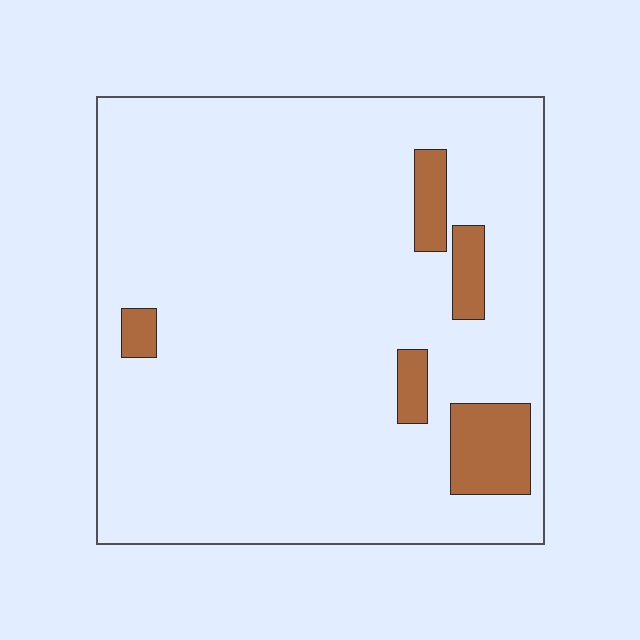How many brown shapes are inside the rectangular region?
5.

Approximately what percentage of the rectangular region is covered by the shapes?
Approximately 10%.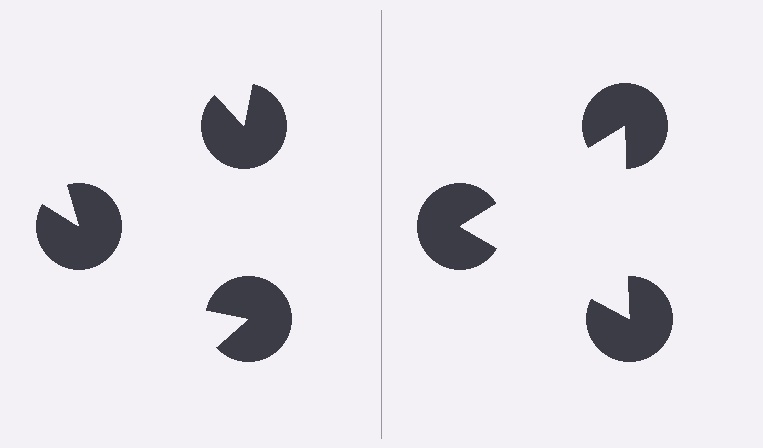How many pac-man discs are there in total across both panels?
6 — 3 on each side.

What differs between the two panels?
The pac-man discs are positioned identically on both sides; only the wedge orientations differ. On the right they align to a triangle; on the left they are misaligned.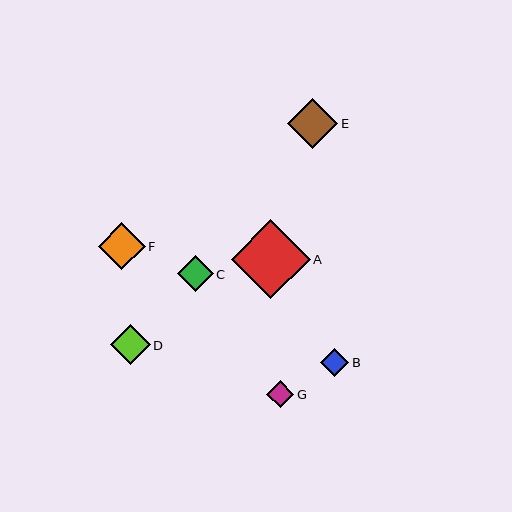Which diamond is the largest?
Diamond A is the largest with a size of approximately 79 pixels.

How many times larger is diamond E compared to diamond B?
Diamond E is approximately 1.8 times the size of diamond B.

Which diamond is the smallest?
Diamond G is the smallest with a size of approximately 27 pixels.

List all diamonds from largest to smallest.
From largest to smallest: A, E, F, D, C, B, G.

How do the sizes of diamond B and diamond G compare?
Diamond B and diamond G are approximately the same size.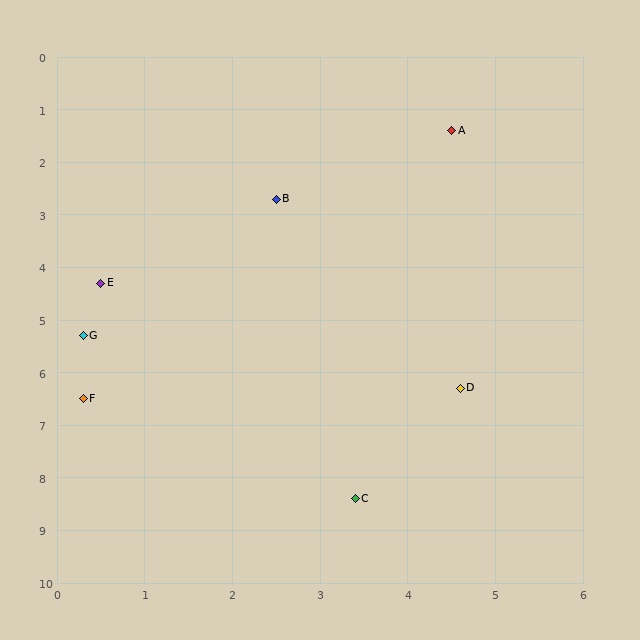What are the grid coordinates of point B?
Point B is at approximately (2.5, 2.7).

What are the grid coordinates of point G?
Point G is at approximately (0.3, 5.3).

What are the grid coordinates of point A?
Point A is at approximately (4.5, 1.4).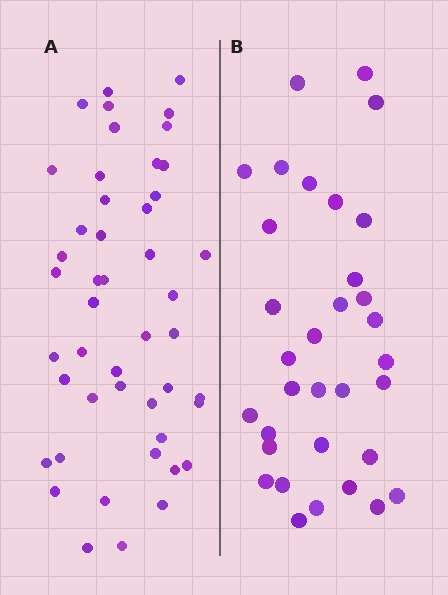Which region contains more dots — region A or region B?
Region A (the left region) has more dots.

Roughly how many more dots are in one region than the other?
Region A has approximately 15 more dots than region B.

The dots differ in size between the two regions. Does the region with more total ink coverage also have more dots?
No. Region B has more total ink coverage because its dots are larger, but region A actually contains more individual dots. Total area can be misleading — the number of items is what matters here.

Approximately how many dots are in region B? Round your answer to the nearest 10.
About 30 dots. (The exact count is 33, which rounds to 30.)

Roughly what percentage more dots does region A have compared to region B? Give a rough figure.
About 40% more.